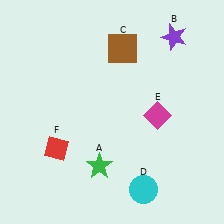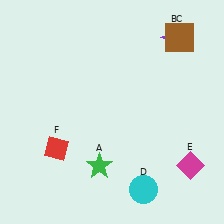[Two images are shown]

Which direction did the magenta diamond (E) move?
The magenta diamond (E) moved down.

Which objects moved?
The objects that moved are: the brown square (C), the magenta diamond (E).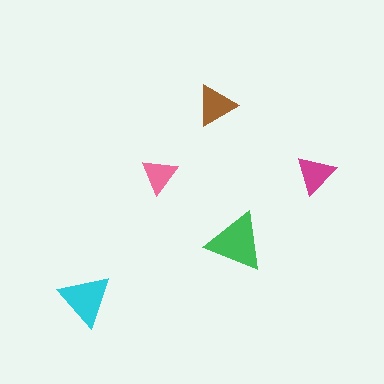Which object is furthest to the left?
The cyan triangle is leftmost.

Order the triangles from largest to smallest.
the green one, the cyan one, the brown one, the magenta one, the pink one.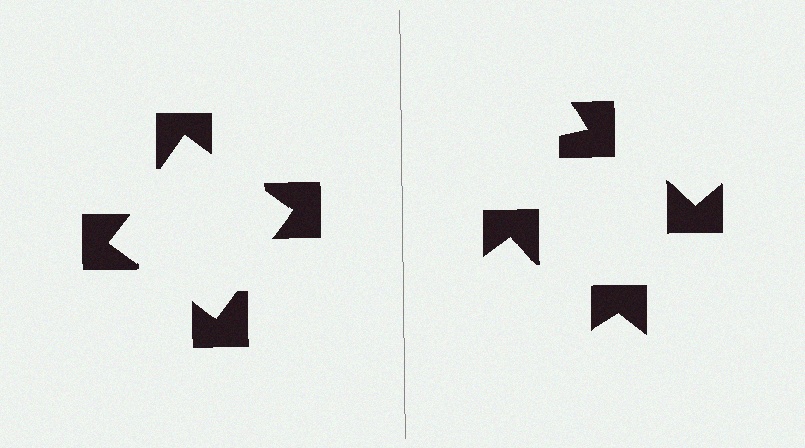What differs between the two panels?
The notched squares are positioned identically on both sides; only the wedge orientations differ. On the left they align to a square; on the right they are misaligned.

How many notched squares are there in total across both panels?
8 — 4 on each side.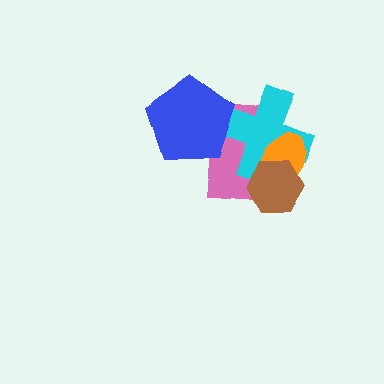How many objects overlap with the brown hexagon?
3 objects overlap with the brown hexagon.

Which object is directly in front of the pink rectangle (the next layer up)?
The cyan cross is directly in front of the pink rectangle.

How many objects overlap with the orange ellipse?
3 objects overlap with the orange ellipse.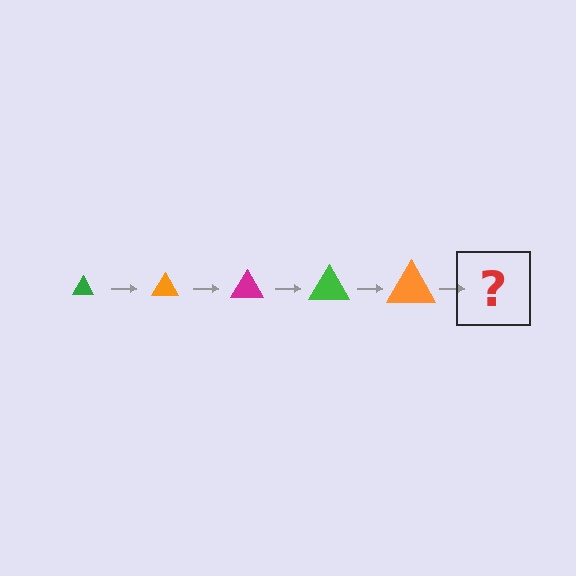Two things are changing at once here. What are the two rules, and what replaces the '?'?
The two rules are that the triangle grows larger each step and the color cycles through green, orange, and magenta. The '?' should be a magenta triangle, larger than the previous one.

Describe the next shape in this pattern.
It should be a magenta triangle, larger than the previous one.